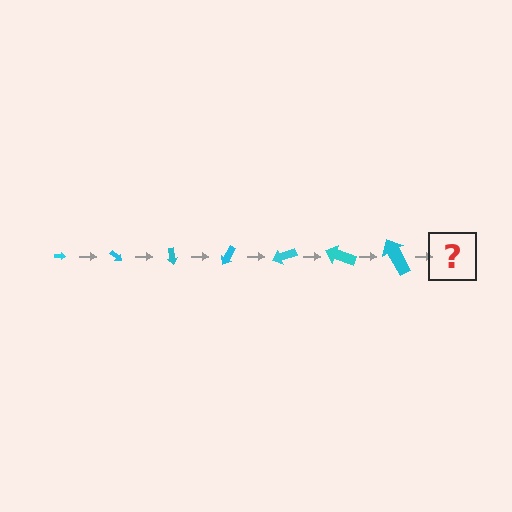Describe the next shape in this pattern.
It should be an arrow, larger than the previous one and rotated 280 degrees from the start.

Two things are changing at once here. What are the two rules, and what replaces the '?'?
The two rules are that the arrow grows larger each step and it rotates 40 degrees each step. The '?' should be an arrow, larger than the previous one and rotated 280 degrees from the start.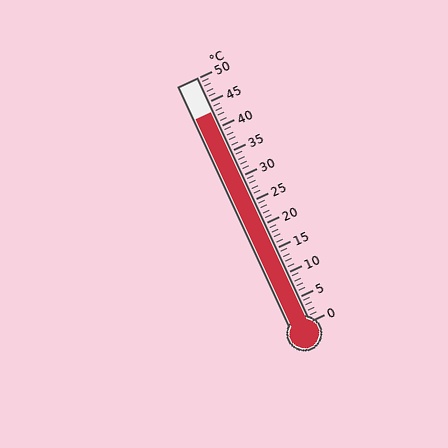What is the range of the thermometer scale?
The thermometer scale ranges from 0°C to 50°C.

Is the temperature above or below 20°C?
The temperature is above 20°C.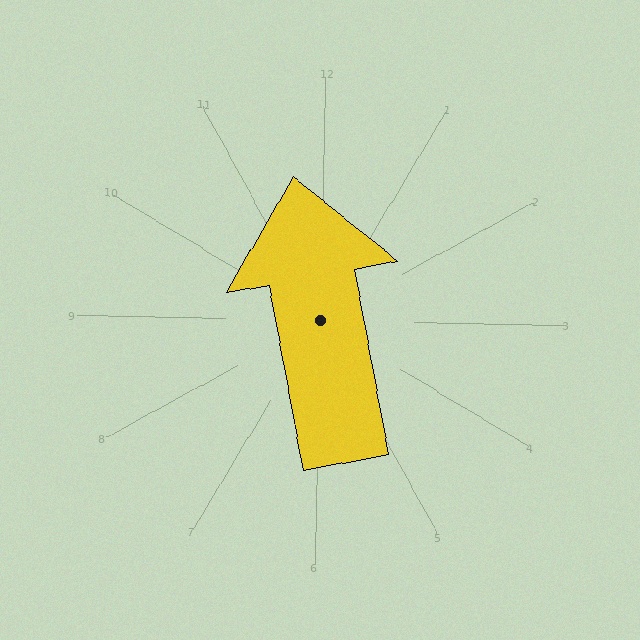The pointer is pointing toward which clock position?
Roughly 12 o'clock.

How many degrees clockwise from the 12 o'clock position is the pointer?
Approximately 348 degrees.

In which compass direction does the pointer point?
North.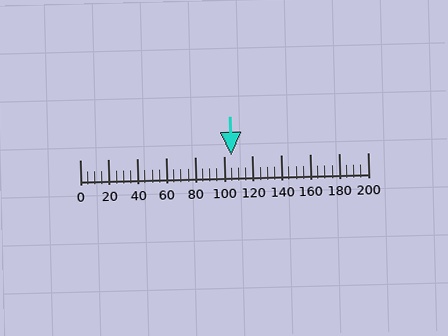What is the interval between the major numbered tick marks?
The major tick marks are spaced 20 units apart.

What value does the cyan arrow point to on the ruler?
The cyan arrow points to approximately 105.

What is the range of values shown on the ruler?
The ruler shows values from 0 to 200.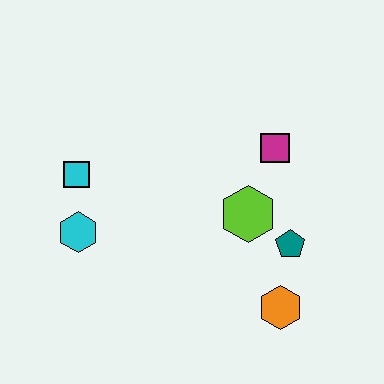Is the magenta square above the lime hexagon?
Yes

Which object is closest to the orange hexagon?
The teal pentagon is closest to the orange hexagon.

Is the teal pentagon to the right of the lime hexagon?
Yes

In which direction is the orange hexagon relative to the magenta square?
The orange hexagon is below the magenta square.